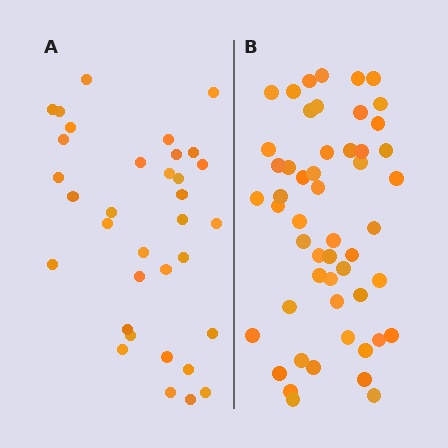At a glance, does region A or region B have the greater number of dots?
Region B (the right region) has more dots.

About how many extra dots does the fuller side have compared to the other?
Region B has approximately 20 more dots than region A.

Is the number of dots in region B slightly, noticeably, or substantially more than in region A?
Region B has substantially more. The ratio is roughly 1.5 to 1.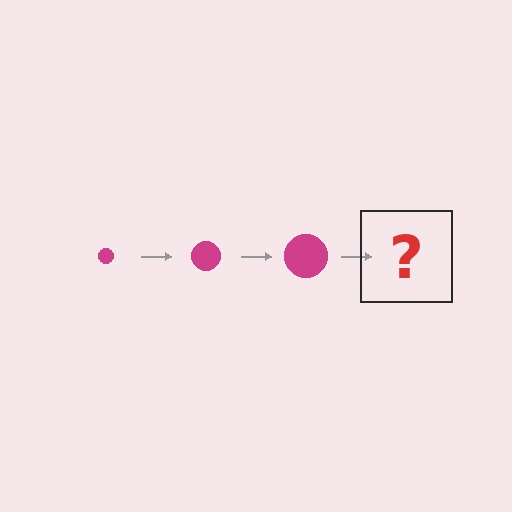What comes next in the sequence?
The next element should be a magenta circle, larger than the previous one.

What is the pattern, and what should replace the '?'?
The pattern is that the circle gets progressively larger each step. The '?' should be a magenta circle, larger than the previous one.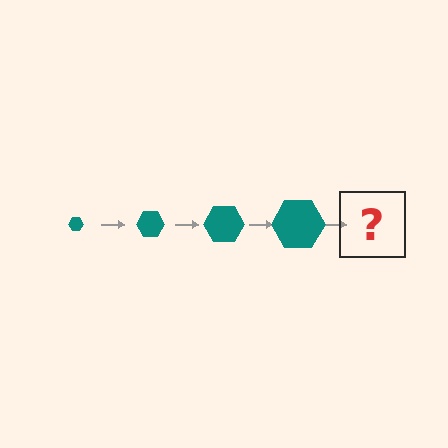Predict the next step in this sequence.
The next step is a teal hexagon, larger than the previous one.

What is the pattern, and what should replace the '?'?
The pattern is that the hexagon gets progressively larger each step. The '?' should be a teal hexagon, larger than the previous one.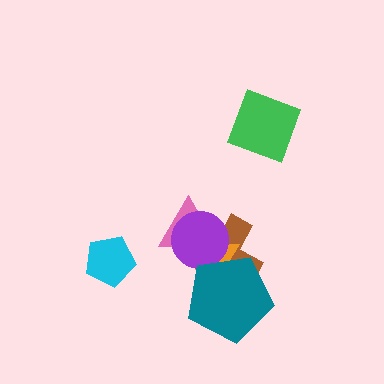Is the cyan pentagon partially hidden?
No, no other shape covers it.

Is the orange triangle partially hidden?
Yes, it is partially covered by another shape.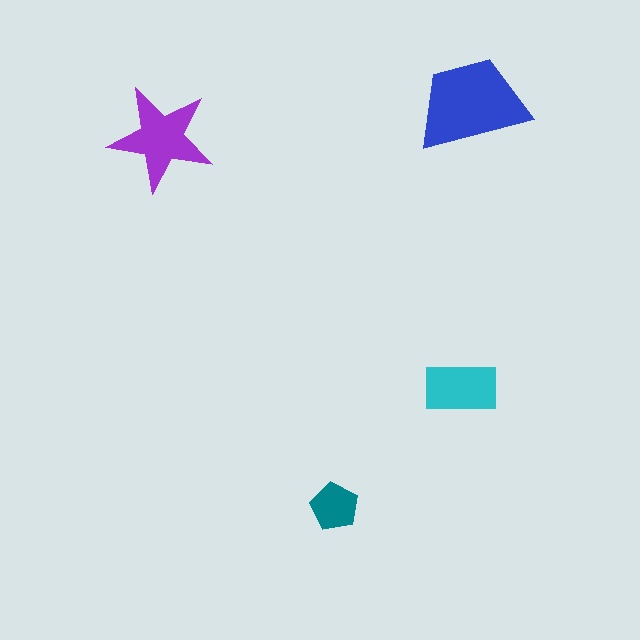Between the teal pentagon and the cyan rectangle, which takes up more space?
The cyan rectangle.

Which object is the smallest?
The teal pentagon.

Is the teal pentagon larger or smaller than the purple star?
Smaller.